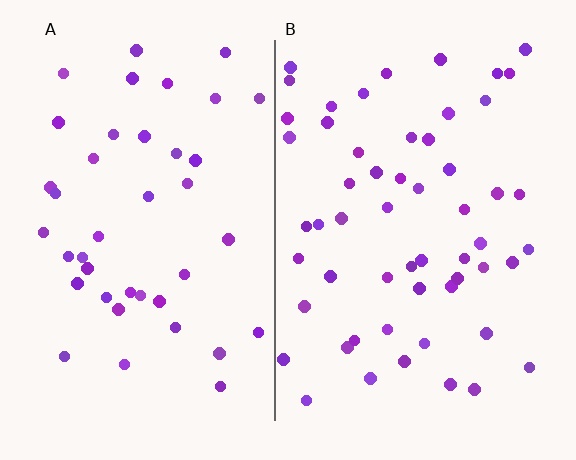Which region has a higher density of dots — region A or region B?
B (the right).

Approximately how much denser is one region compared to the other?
Approximately 1.4× — region B over region A.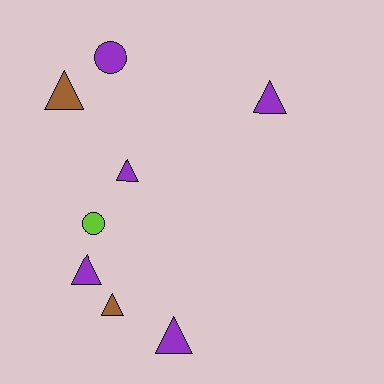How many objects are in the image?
There are 8 objects.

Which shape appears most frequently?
Triangle, with 6 objects.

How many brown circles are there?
There are no brown circles.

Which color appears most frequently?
Purple, with 5 objects.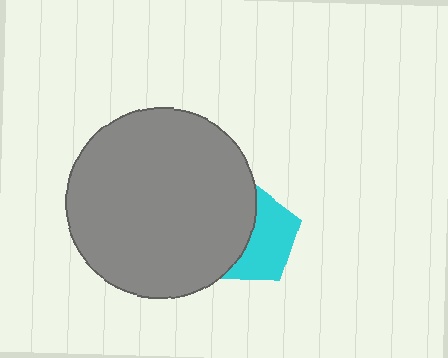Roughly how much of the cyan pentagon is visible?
About half of it is visible (roughly 53%).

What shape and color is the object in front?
The object in front is a gray circle.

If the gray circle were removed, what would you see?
You would see the complete cyan pentagon.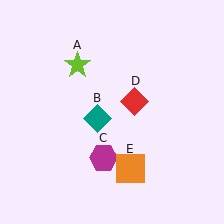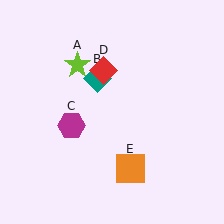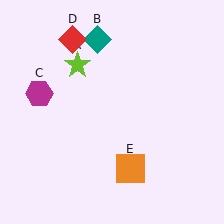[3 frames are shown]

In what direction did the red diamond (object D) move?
The red diamond (object D) moved up and to the left.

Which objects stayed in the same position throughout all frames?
Lime star (object A) and orange square (object E) remained stationary.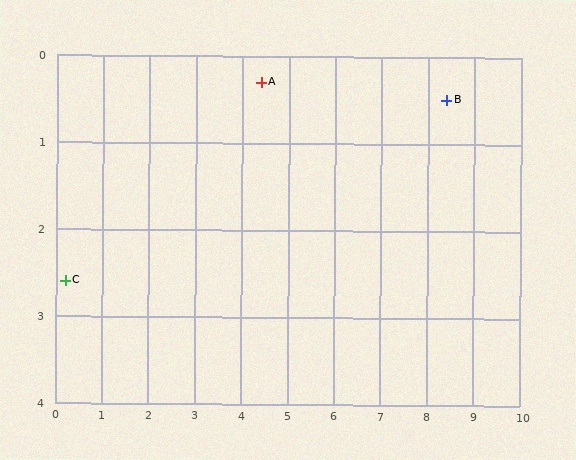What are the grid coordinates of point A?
Point A is at approximately (4.4, 0.3).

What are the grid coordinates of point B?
Point B is at approximately (8.4, 0.5).